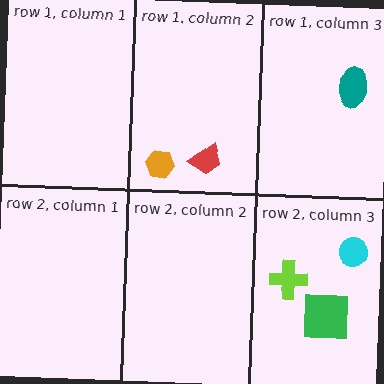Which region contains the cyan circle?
The row 2, column 3 region.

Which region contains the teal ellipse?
The row 1, column 3 region.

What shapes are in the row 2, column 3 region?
The lime cross, the green square, the cyan circle.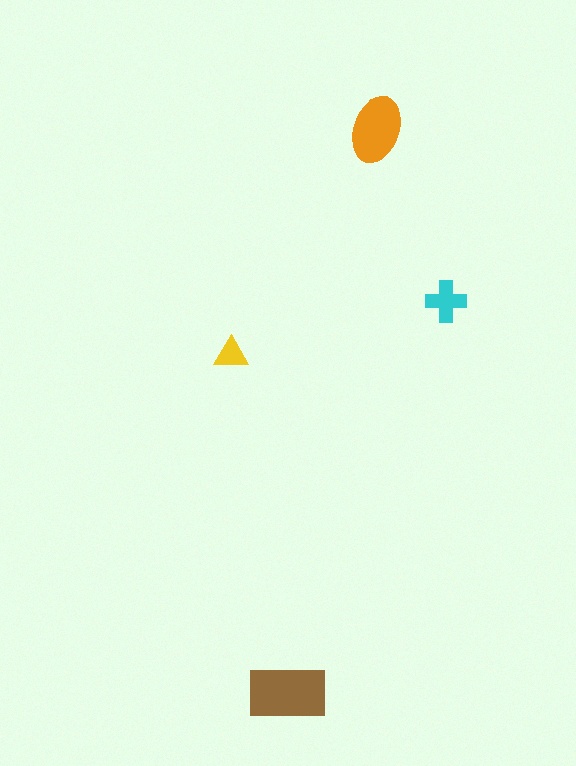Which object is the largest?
The brown rectangle.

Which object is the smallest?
The yellow triangle.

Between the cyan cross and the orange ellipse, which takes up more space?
The orange ellipse.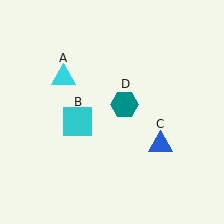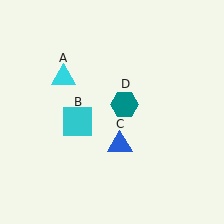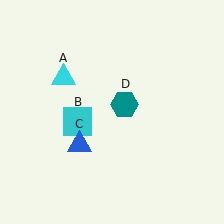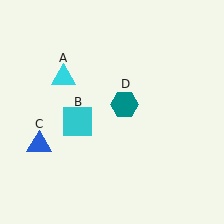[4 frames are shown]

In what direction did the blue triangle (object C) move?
The blue triangle (object C) moved left.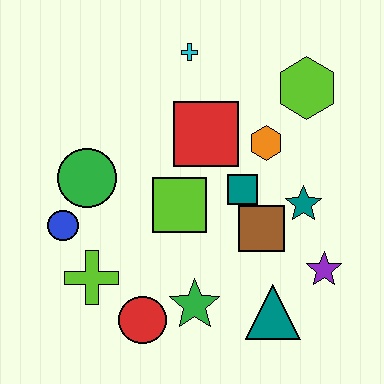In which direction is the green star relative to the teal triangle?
The green star is to the left of the teal triangle.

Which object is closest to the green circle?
The blue circle is closest to the green circle.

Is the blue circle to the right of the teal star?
No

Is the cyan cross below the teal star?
No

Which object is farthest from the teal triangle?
The cyan cross is farthest from the teal triangle.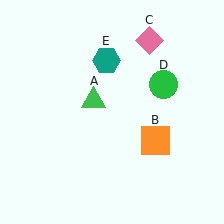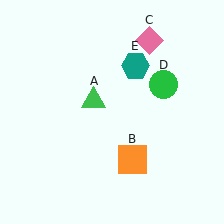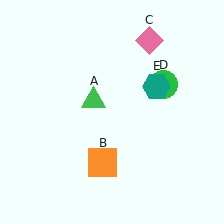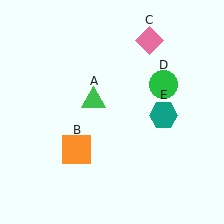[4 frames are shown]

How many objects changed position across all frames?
2 objects changed position: orange square (object B), teal hexagon (object E).